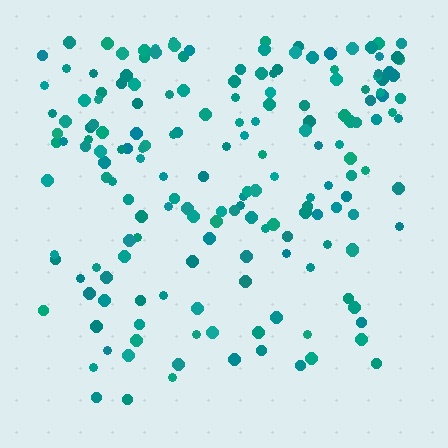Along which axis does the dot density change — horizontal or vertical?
Vertical.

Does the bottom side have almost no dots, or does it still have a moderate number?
Still a moderate number, just noticeably fewer than the top.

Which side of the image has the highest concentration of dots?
The top.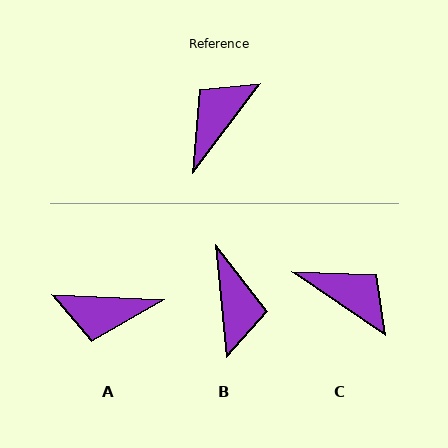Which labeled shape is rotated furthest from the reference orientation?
B, about 137 degrees away.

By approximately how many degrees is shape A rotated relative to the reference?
Approximately 124 degrees counter-clockwise.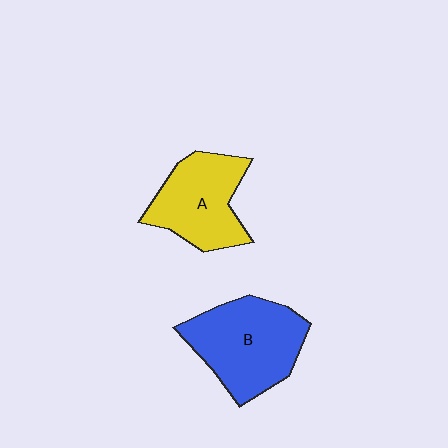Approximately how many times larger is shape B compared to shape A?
Approximately 1.2 times.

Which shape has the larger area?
Shape B (blue).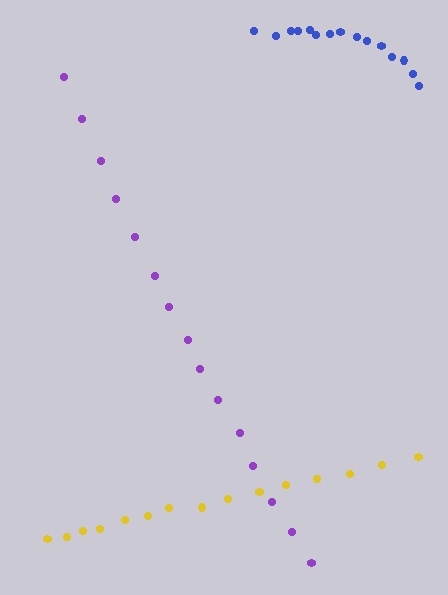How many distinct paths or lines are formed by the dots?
There are 3 distinct paths.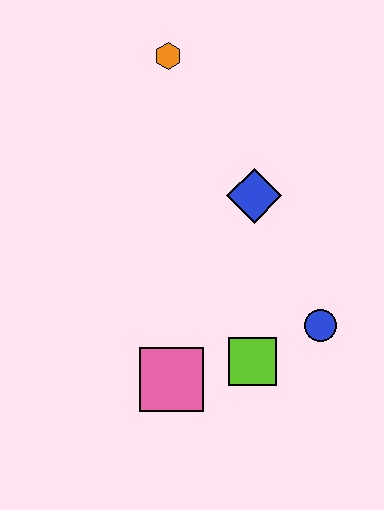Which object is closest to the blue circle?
The lime square is closest to the blue circle.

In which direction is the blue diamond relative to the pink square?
The blue diamond is above the pink square.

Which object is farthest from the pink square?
The orange hexagon is farthest from the pink square.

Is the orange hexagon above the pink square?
Yes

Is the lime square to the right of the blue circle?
No